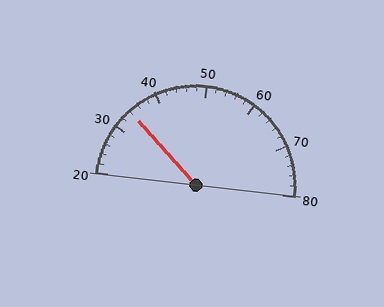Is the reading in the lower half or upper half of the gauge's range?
The reading is in the lower half of the range (20 to 80).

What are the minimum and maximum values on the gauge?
The gauge ranges from 20 to 80.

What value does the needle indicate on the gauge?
The needle indicates approximately 34.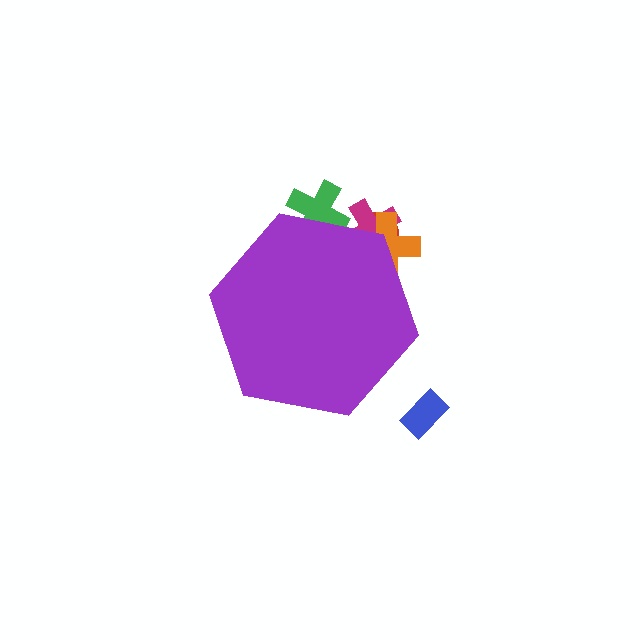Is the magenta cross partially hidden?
Yes, the magenta cross is partially hidden behind the purple hexagon.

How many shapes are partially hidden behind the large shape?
4 shapes are partially hidden.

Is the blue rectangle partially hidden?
No, the blue rectangle is fully visible.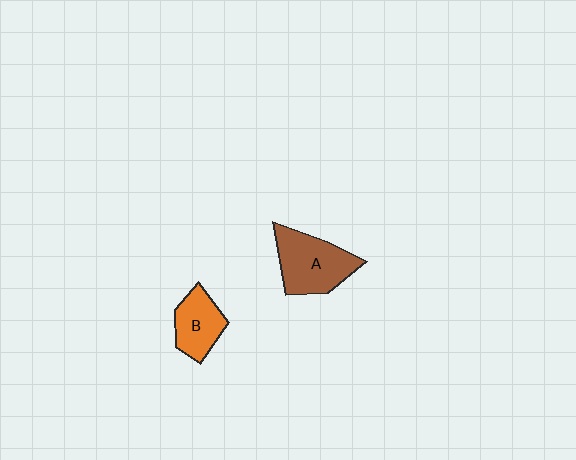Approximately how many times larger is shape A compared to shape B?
Approximately 1.5 times.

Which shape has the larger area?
Shape A (brown).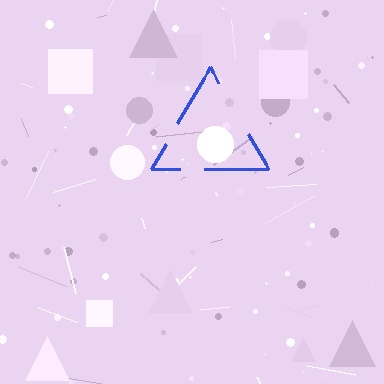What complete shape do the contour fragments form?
The contour fragments form a triangle.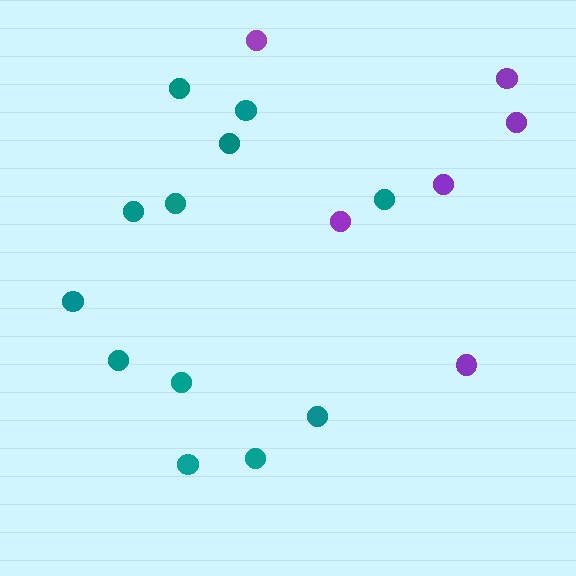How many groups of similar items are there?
There are 2 groups: one group of teal circles (12) and one group of purple circles (6).